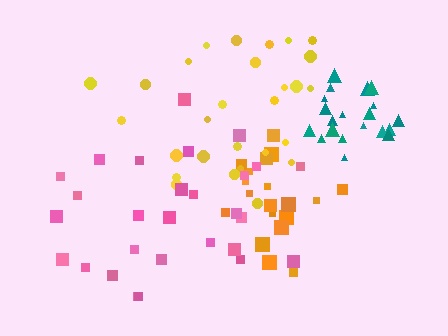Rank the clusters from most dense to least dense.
teal, orange, pink, yellow.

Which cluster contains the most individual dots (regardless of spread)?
Yellow (28).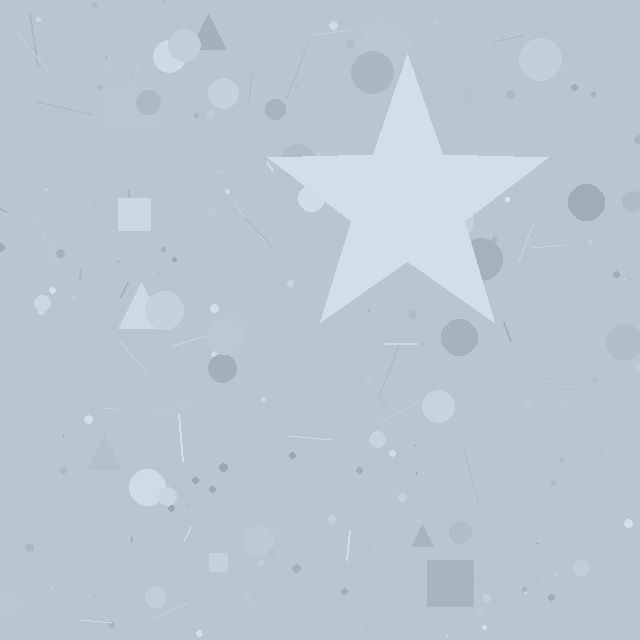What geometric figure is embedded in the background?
A star is embedded in the background.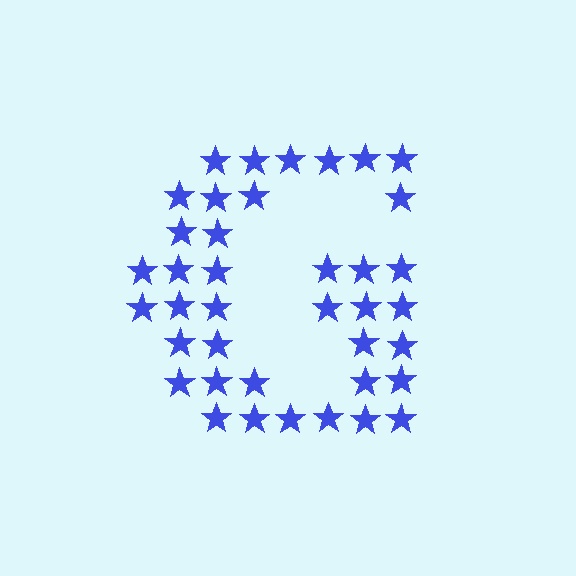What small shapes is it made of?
It is made of small stars.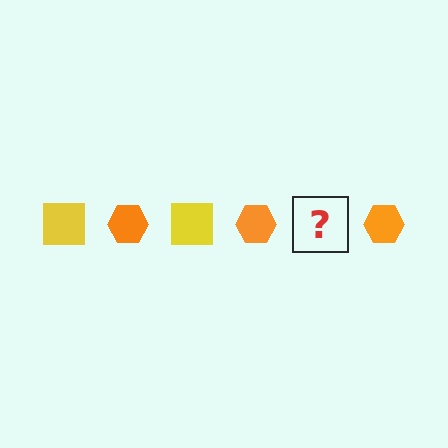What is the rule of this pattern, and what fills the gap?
The rule is that the pattern alternates between yellow square and orange hexagon. The gap should be filled with a yellow square.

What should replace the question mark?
The question mark should be replaced with a yellow square.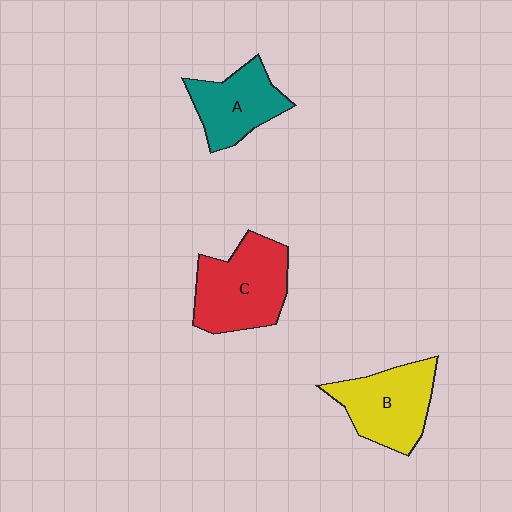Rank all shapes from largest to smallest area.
From largest to smallest: C (red), B (yellow), A (teal).